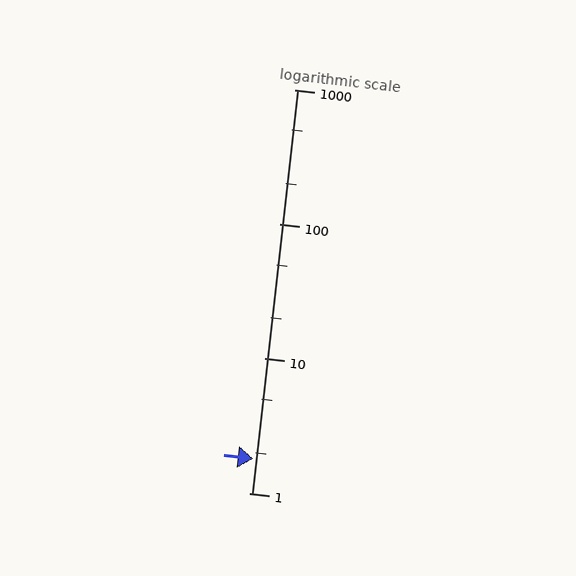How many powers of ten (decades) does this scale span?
The scale spans 3 decades, from 1 to 1000.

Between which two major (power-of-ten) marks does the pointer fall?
The pointer is between 1 and 10.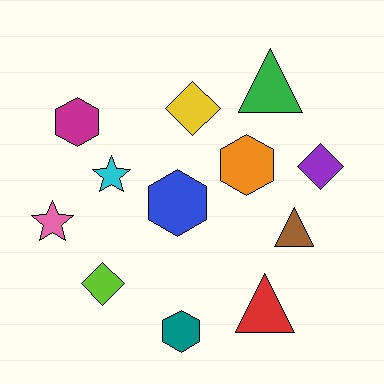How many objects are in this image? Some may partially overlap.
There are 12 objects.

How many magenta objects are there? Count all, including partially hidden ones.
There is 1 magenta object.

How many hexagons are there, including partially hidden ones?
There are 4 hexagons.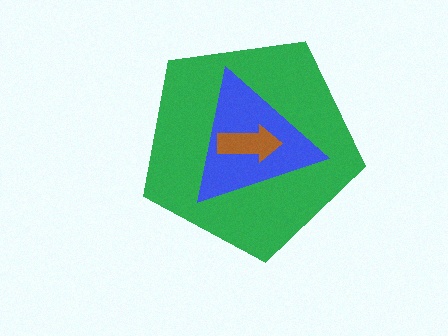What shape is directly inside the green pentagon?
The blue triangle.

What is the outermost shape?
The green pentagon.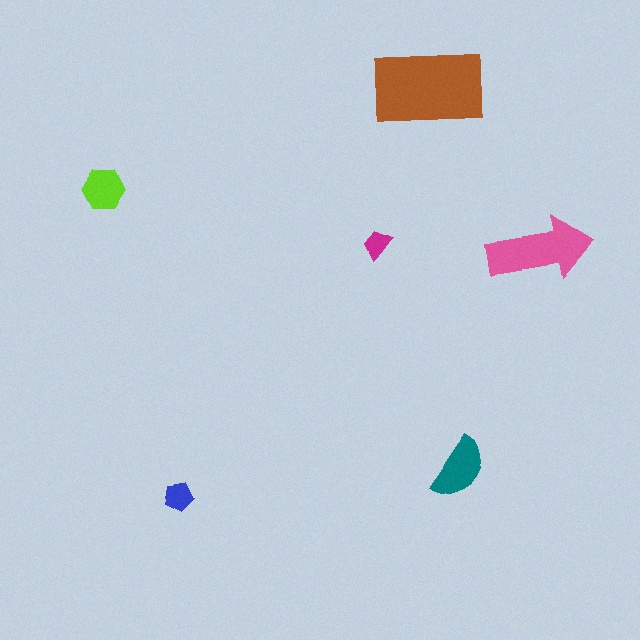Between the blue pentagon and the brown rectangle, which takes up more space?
The brown rectangle.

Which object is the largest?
The brown rectangle.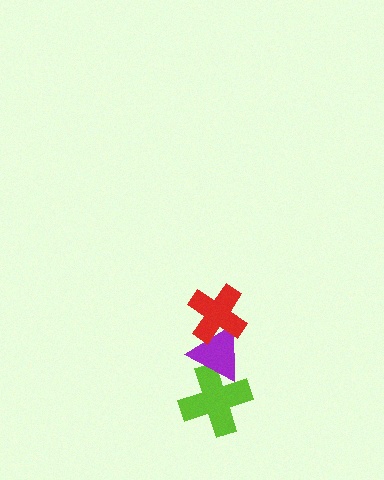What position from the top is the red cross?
The red cross is 1st from the top.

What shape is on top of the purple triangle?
The red cross is on top of the purple triangle.